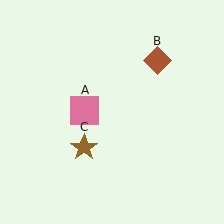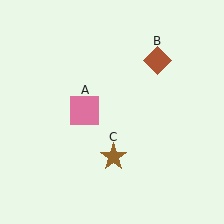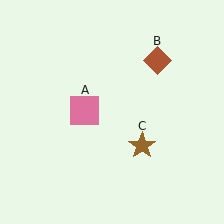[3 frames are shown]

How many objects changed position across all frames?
1 object changed position: brown star (object C).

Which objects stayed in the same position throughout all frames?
Pink square (object A) and brown diamond (object B) remained stationary.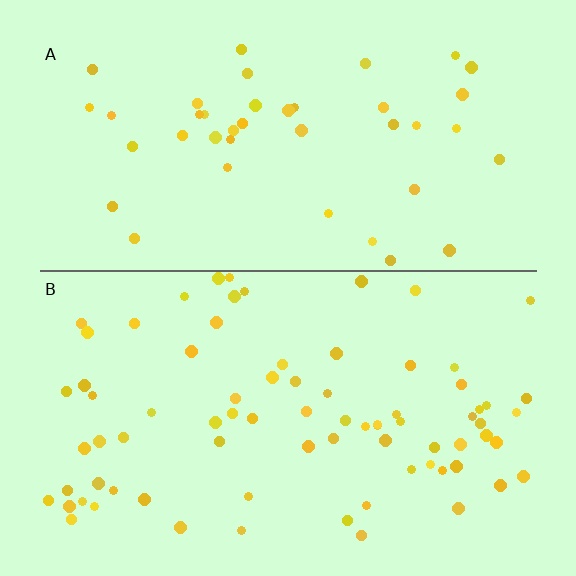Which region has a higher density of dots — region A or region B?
B (the bottom).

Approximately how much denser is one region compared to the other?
Approximately 1.9× — region B over region A.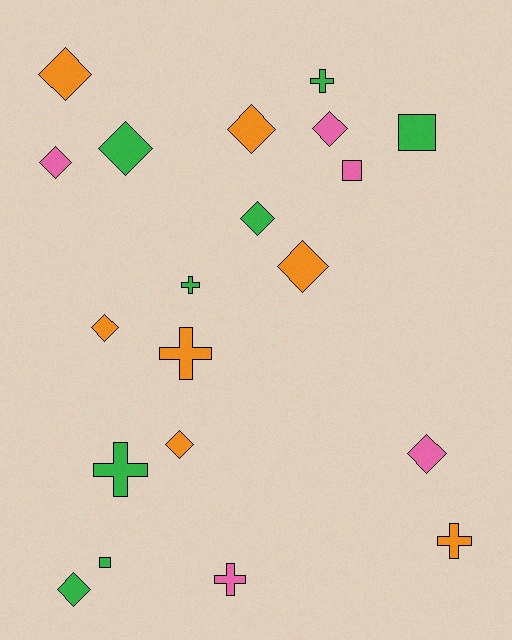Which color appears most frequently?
Green, with 8 objects.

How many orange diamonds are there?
There are 5 orange diamonds.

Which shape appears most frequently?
Diamond, with 11 objects.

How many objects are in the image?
There are 20 objects.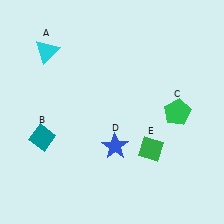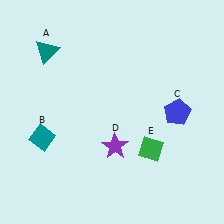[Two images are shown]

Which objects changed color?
A changed from cyan to teal. C changed from green to blue. D changed from blue to purple.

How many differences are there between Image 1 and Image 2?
There are 3 differences between the two images.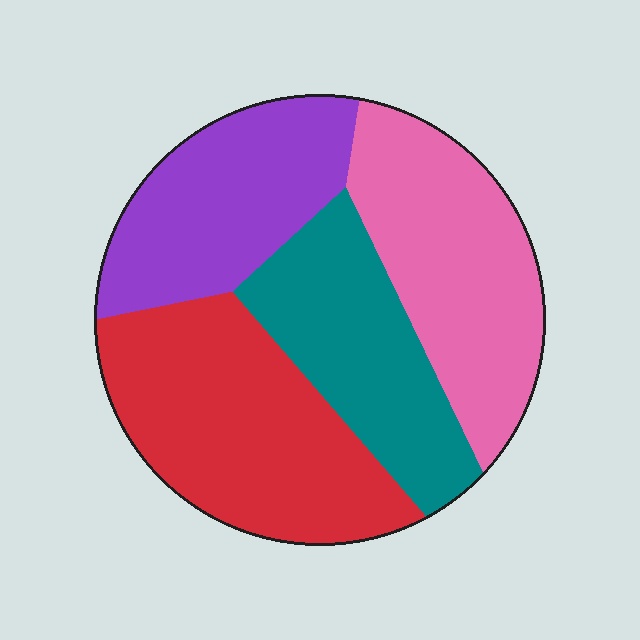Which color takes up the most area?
Red, at roughly 30%.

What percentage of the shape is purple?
Purple covers roughly 20% of the shape.